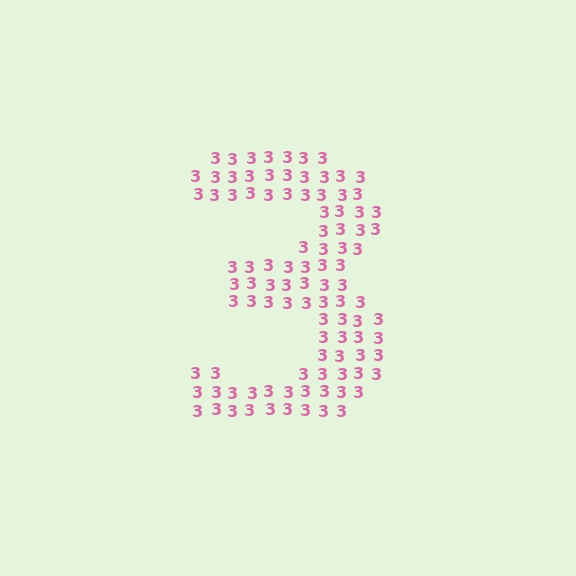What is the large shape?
The large shape is the digit 3.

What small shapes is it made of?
It is made of small digit 3's.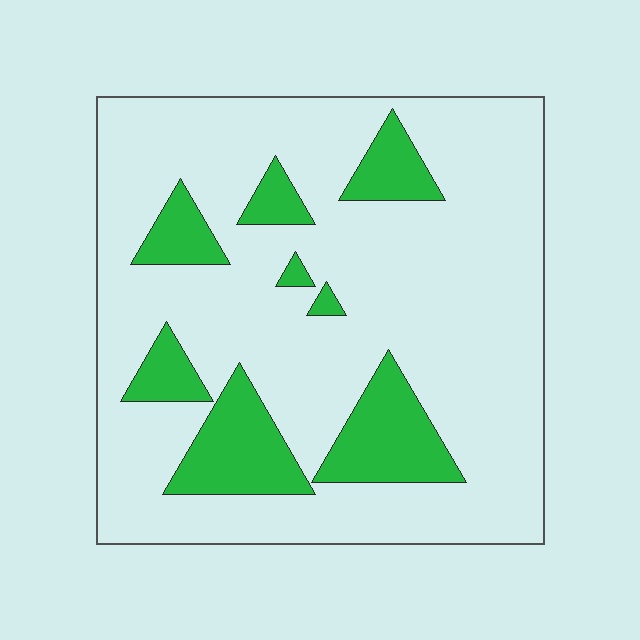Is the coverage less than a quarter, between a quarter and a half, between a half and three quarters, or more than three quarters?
Less than a quarter.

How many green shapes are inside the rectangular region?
8.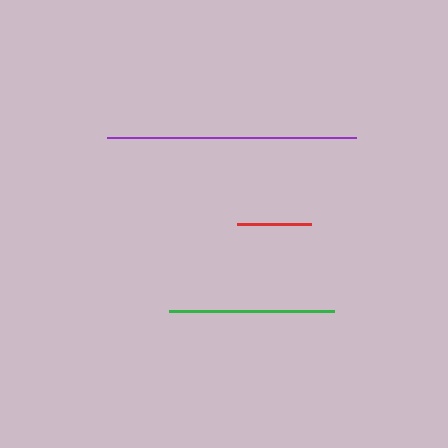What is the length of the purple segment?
The purple segment is approximately 249 pixels long.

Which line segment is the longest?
The purple line is the longest at approximately 249 pixels.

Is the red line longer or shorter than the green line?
The green line is longer than the red line.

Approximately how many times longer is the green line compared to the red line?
The green line is approximately 2.2 times the length of the red line.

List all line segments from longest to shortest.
From longest to shortest: purple, green, red.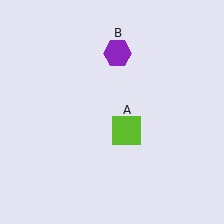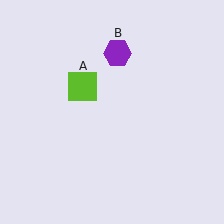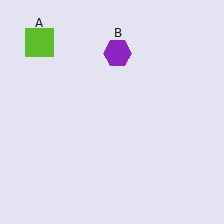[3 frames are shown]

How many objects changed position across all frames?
1 object changed position: lime square (object A).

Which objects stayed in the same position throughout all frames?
Purple hexagon (object B) remained stationary.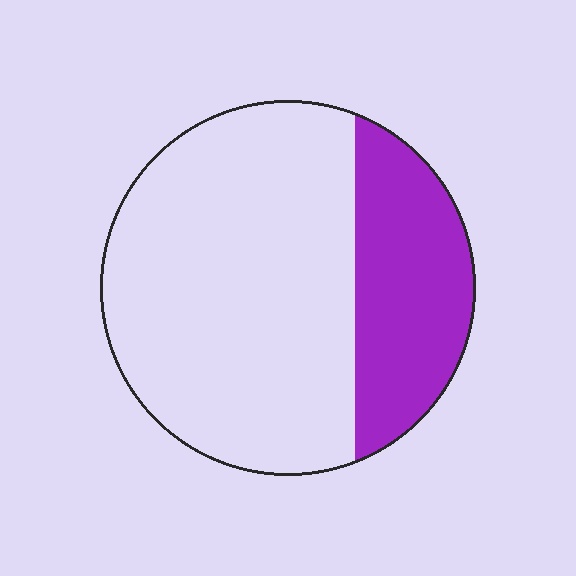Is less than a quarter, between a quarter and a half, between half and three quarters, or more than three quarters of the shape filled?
Between a quarter and a half.